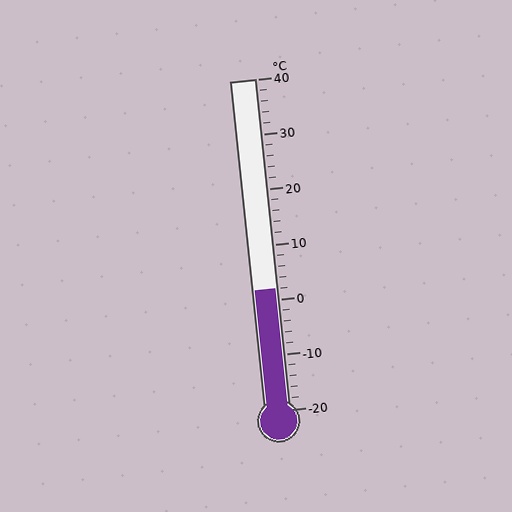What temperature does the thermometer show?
The thermometer shows approximately 2°C.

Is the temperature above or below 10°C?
The temperature is below 10°C.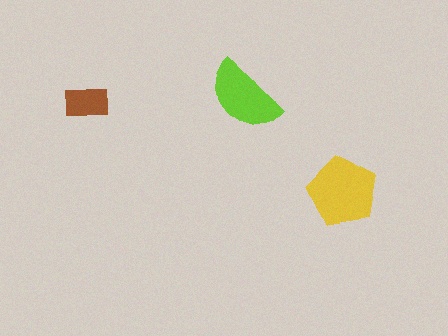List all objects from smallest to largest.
The brown rectangle, the lime semicircle, the yellow pentagon.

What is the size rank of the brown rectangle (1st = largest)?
3rd.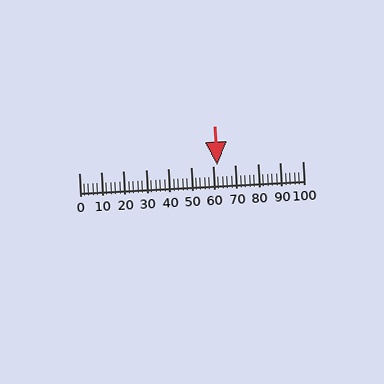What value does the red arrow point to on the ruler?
The red arrow points to approximately 62.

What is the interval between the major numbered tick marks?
The major tick marks are spaced 10 units apart.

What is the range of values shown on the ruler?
The ruler shows values from 0 to 100.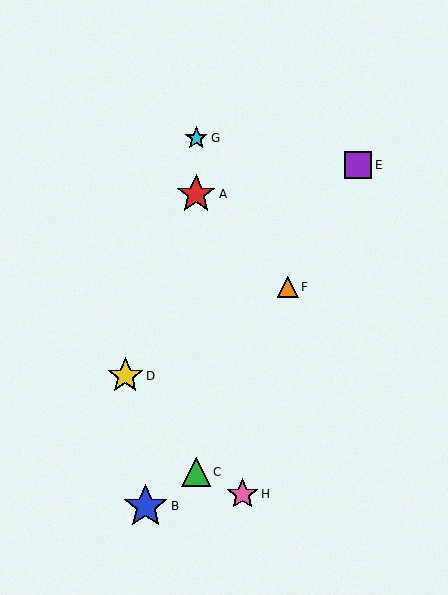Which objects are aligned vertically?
Objects A, C, G are aligned vertically.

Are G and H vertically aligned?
No, G is at x≈196 and H is at x≈243.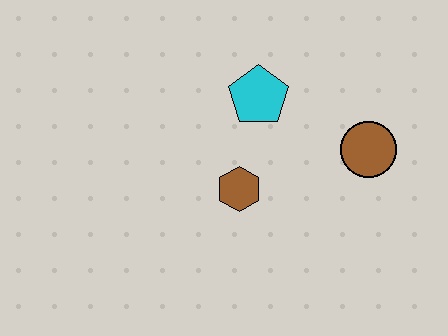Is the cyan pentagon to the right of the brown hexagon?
Yes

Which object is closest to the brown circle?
The cyan pentagon is closest to the brown circle.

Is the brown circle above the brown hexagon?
Yes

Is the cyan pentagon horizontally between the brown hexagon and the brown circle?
Yes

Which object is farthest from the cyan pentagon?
The brown circle is farthest from the cyan pentagon.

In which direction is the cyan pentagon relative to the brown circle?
The cyan pentagon is to the left of the brown circle.